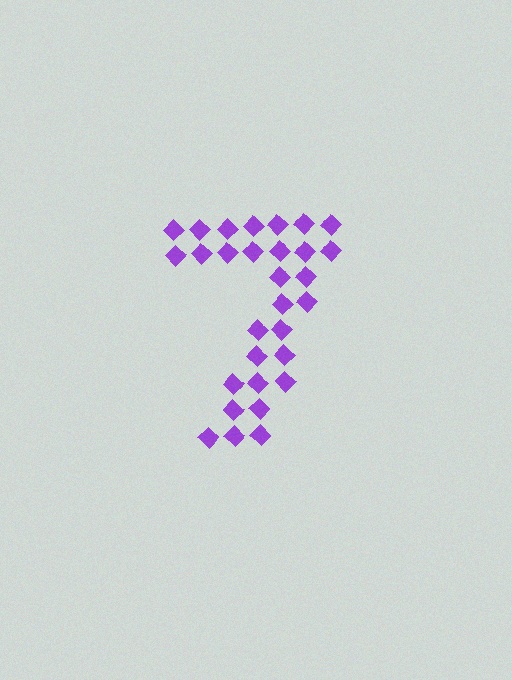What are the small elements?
The small elements are diamonds.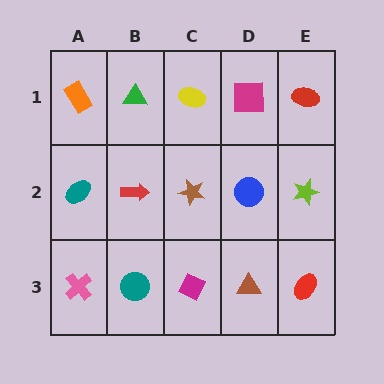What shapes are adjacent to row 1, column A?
A teal ellipse (row 2, column A), a green triangle (row 1, column B).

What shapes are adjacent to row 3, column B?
A red arrow (row 2, column B), a pink cross (row 3, column A), a magenta diamond (row 3, column C).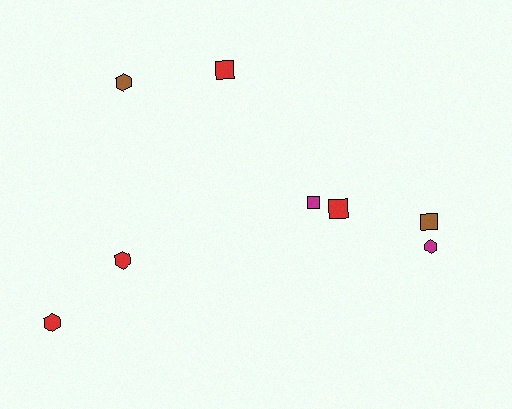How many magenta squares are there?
There is 1 magenta square.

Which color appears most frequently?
Red, with 4 objects.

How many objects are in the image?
There are 8 objects.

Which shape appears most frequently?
Square, with 4 objects.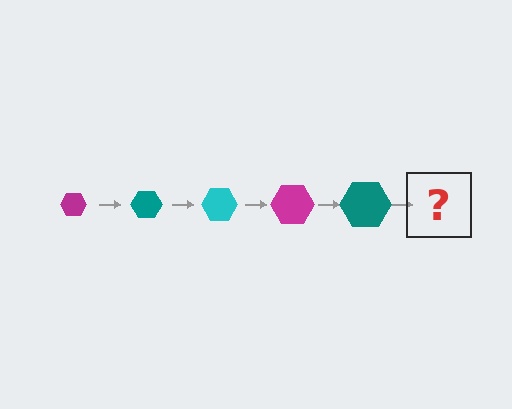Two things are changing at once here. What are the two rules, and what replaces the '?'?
The two rules are that the hexagon grows larger each step and the color cycles through magenta, teal, and cyan. The '?' should be a cyan hexagon, larger than the previous one.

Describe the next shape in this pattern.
It should be a cyan hexagon, larger than the previous one.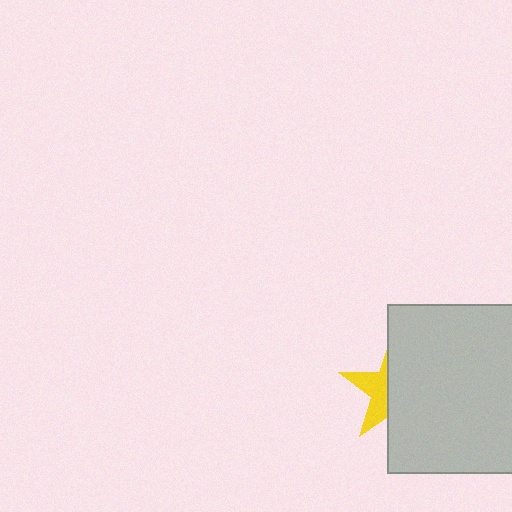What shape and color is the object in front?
The object in front is a light gray square.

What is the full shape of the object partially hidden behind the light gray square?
The partially hidden object is a yellow star.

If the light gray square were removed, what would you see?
You would see the complete yellow star.